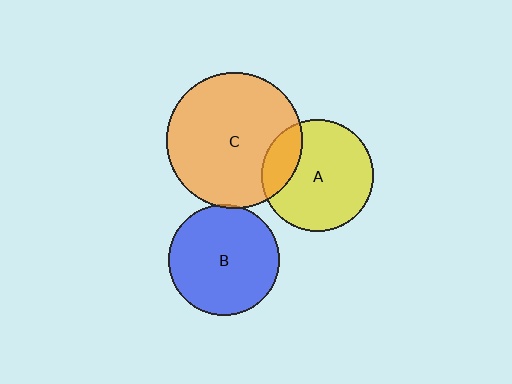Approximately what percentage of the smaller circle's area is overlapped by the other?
Approximately 5%.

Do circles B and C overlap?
Yes.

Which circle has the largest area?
Circle C (orange).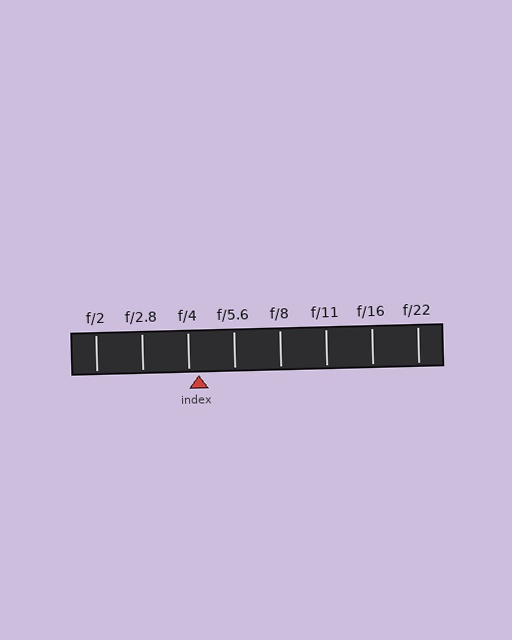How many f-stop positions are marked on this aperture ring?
There are 8 f-stop positions marked.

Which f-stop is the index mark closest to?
The index mark is closest to f/4.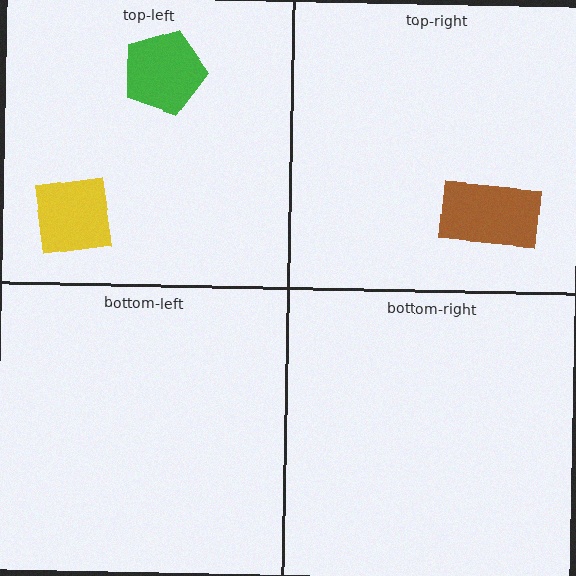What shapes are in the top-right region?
The brown rectangle.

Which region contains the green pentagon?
The top-left region.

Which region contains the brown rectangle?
The top-right region.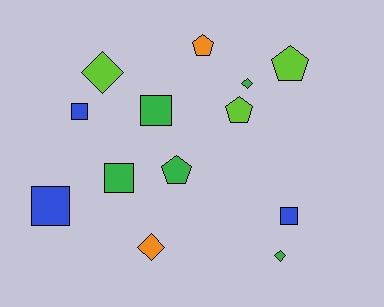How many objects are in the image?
There are 13 objects.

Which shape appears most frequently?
Square, with 5 objects.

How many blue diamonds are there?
There are no blue diamonds.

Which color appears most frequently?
Green, with 5 objects.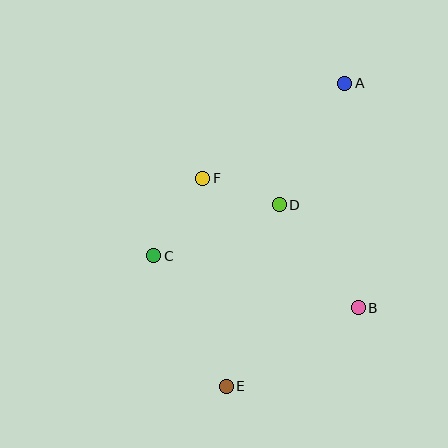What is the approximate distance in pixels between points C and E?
The distance between C and E is approximately 149 pixels.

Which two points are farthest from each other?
Points A and E are farthest from each other.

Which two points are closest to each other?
Points D and F are closest to each other.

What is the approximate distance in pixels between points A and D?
The distance between A and D is approximately 138 pixels.